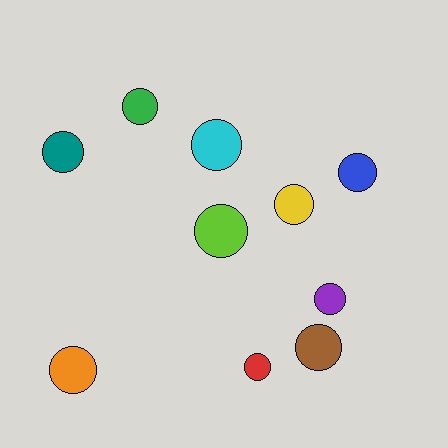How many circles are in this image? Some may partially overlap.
There are 10 circles.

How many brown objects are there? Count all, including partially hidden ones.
There is 1 brown object.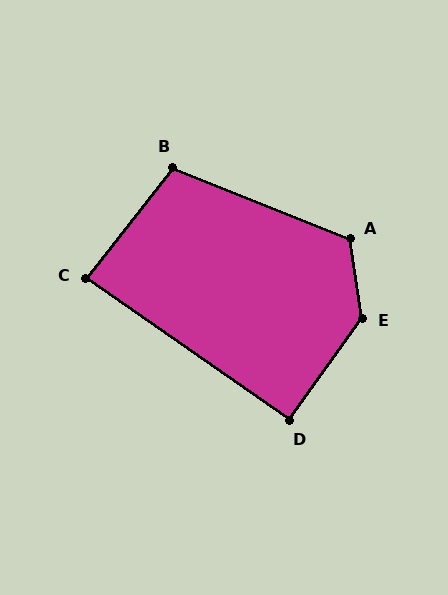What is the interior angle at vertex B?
Approximately 106 degrees (obtuse).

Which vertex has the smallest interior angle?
C, at approximately 87 degrees.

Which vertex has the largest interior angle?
E, at approximately 136 degrees.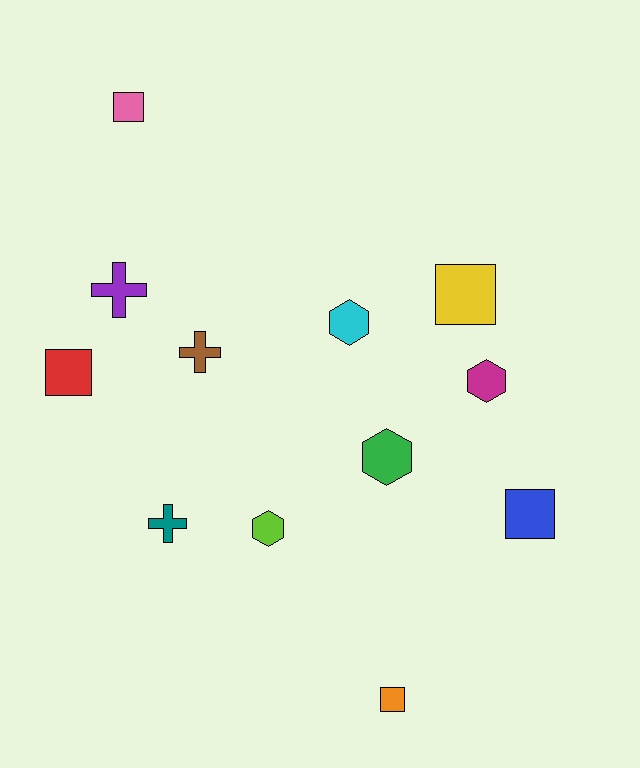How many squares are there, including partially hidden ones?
There are 5 squares.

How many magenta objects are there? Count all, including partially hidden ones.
There is 1 magenta object.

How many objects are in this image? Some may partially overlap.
There are 12 objects.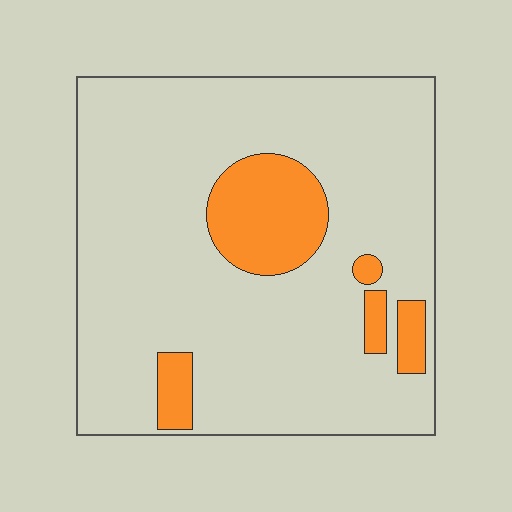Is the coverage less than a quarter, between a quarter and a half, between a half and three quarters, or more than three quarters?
Less than a quarter.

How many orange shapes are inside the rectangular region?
5.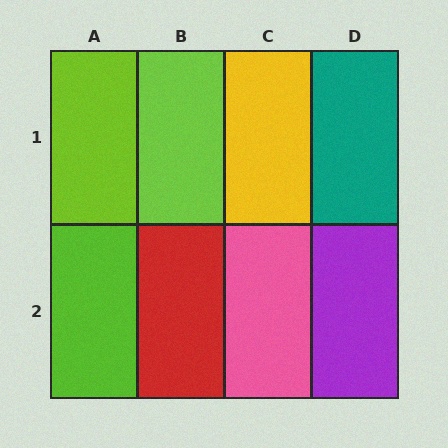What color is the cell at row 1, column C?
Yellow.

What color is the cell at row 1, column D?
Teal.